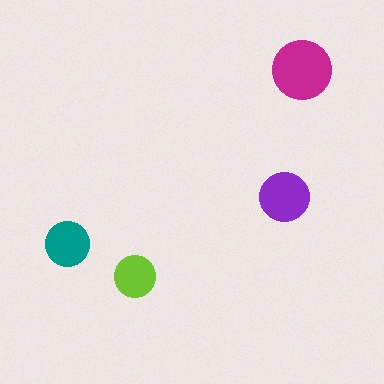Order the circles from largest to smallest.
the magenta one, the purple one, the teal one, the lime one.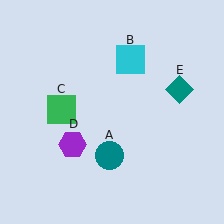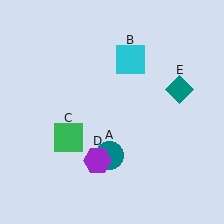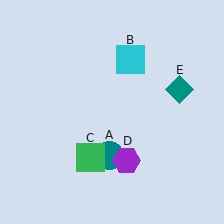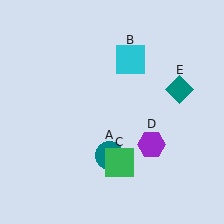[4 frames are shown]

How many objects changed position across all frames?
2 objects changed position: green square (object C), purple hexagon (object D).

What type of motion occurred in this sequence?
The green square (object C), purple hexagon (object D) rotated counterclockwise around the center of the scene.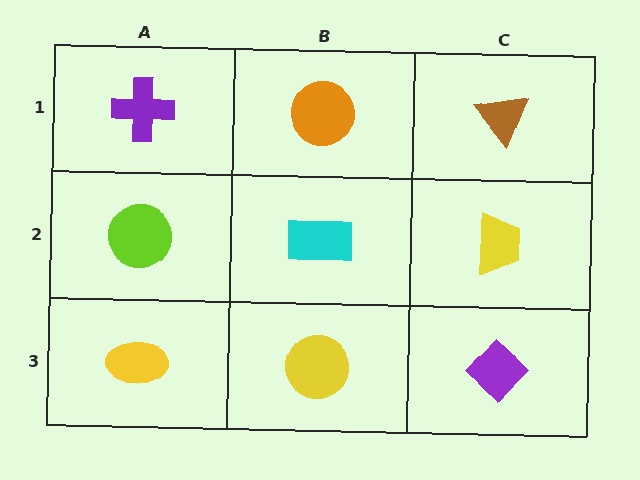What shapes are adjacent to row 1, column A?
A lime circle (row 2, column A), an orange circle (row 1, column B).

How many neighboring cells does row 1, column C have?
2.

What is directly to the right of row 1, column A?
An orange circle.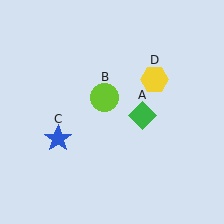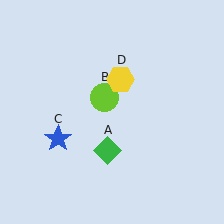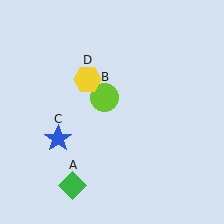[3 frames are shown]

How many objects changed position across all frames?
2 objects changed position: green diamond (object A), yellow hexagon (object D).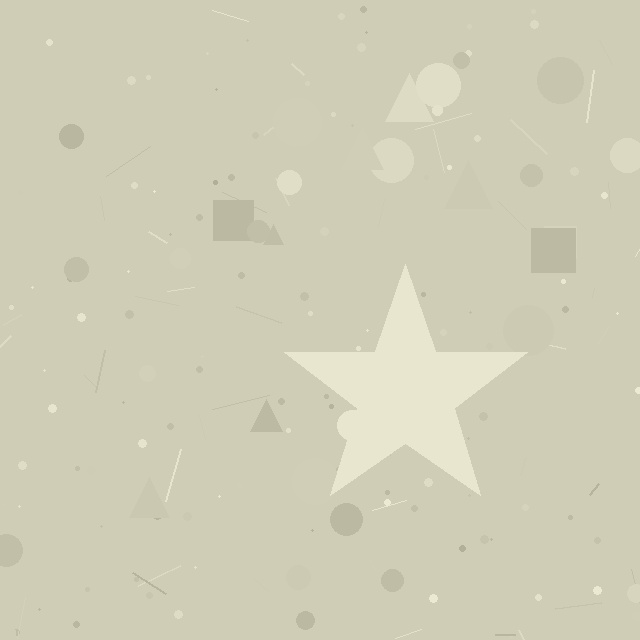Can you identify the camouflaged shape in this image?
The camouflaged shape is a star.